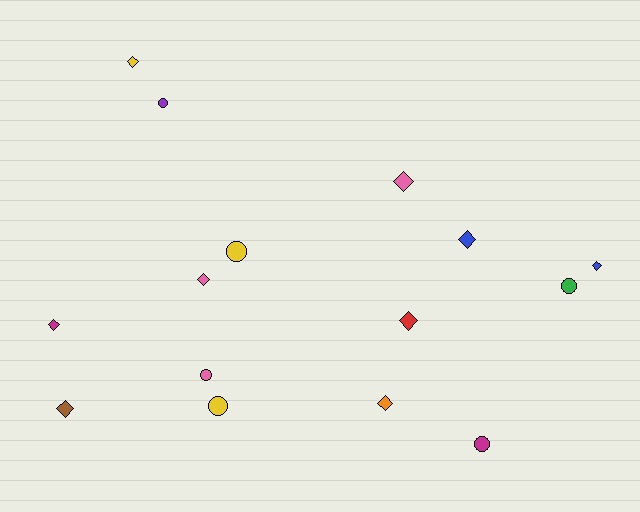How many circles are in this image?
There are 6 circles.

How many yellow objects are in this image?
There are 3 yellow objects.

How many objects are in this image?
There are 15 objects.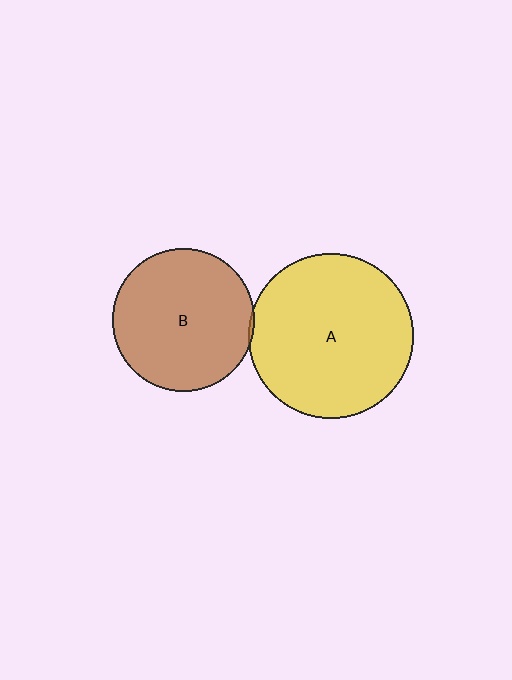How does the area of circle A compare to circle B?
Approximately 1.3 times.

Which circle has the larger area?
Circle A (yellow).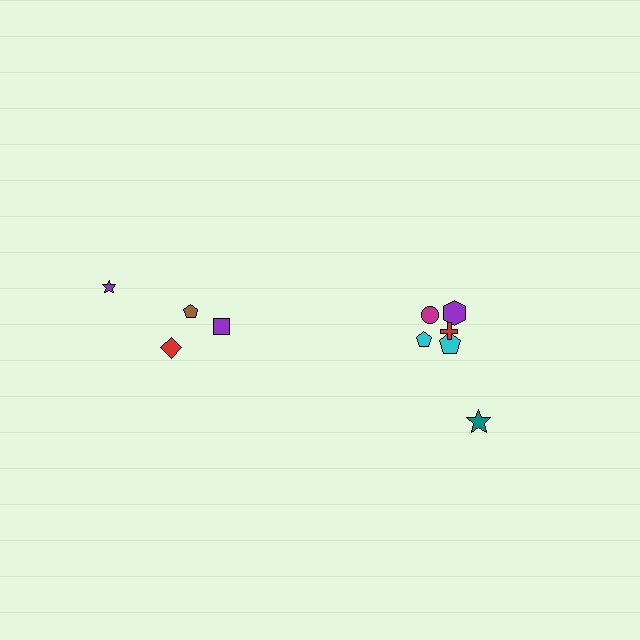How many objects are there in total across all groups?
There are 10 objects.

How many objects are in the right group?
There are 6 objects.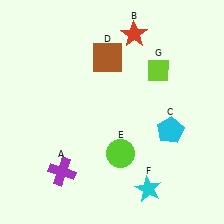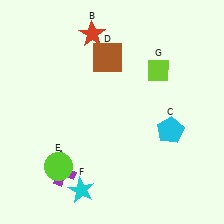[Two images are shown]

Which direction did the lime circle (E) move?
The lime circle (E) moved left.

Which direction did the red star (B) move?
The red star (B) moved left.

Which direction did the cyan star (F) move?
The cyan star (F) moved left.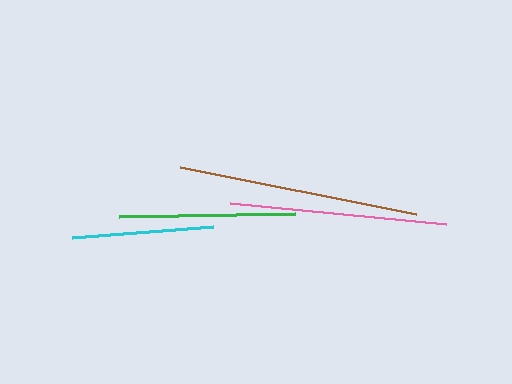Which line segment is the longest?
The brown line is the longest at approximately 241 pixels.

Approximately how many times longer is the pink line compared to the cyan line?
The pink line is approximately 1.5 times the length of the cyan line.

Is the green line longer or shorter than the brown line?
The brown line is longer than the green line.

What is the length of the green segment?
The green segment is approximately 176 pixels long.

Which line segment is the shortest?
The cyan line is the shortest at approximately 142 pixels.